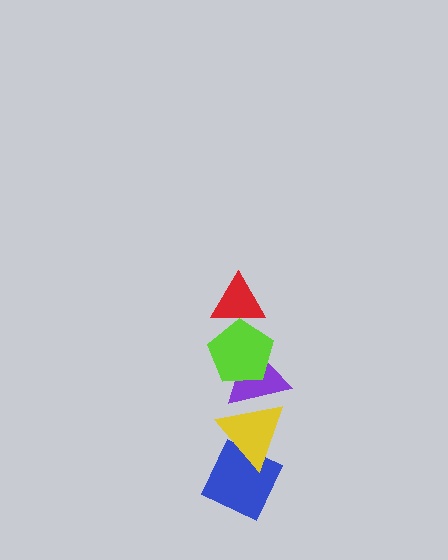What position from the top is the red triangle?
The red triangle is 1st from the top.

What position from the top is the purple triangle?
The purple triangle is 3rd from the top.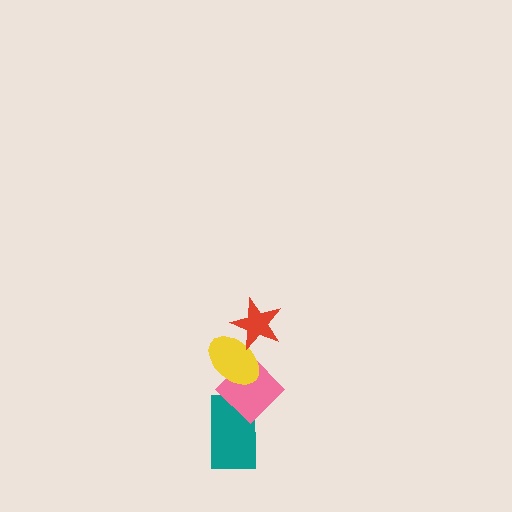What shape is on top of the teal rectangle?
The pink diamond is on top of the teal rectangle.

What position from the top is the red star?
The red star is 1st from the top.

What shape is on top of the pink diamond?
The yellow ellipse is on top of the pink diamond.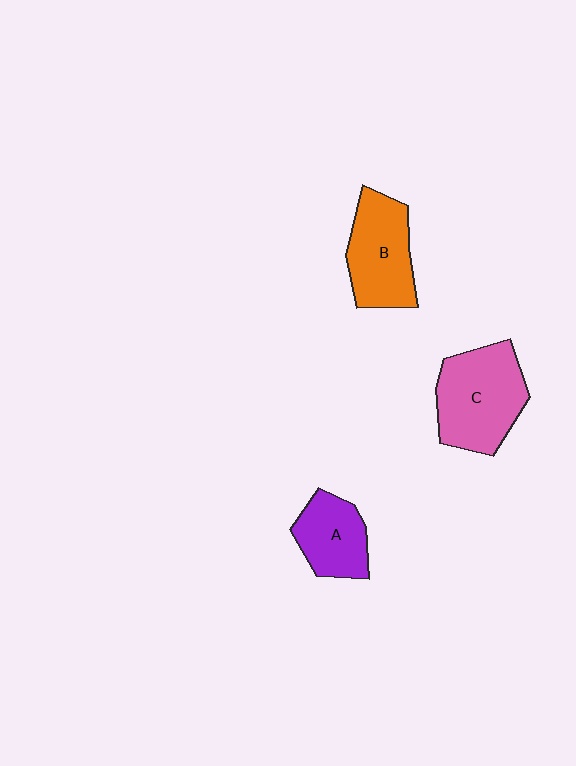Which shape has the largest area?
Shape C (pink).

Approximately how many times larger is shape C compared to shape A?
Approximately 1.6 times.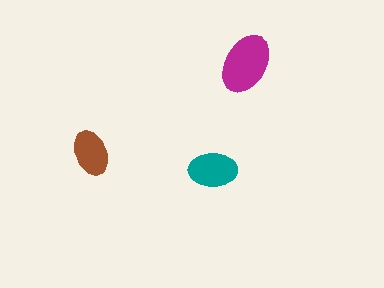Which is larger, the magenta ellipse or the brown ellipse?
The magenta one.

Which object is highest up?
The magenta ellipse is topmost.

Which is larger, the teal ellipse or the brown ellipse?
The teal one.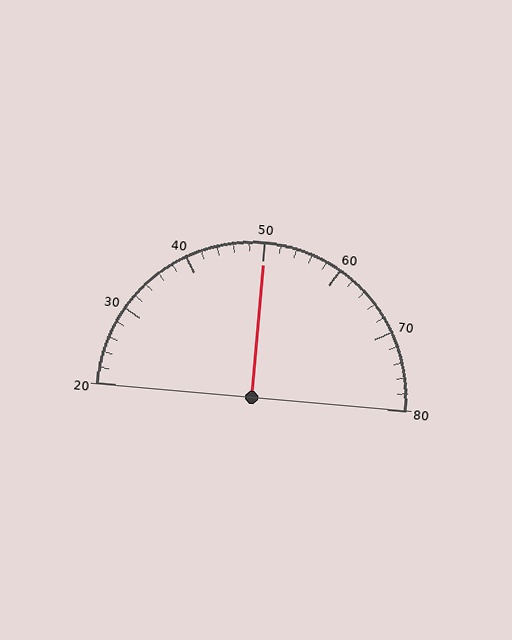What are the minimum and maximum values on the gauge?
The gauge ranges from 20 to 80.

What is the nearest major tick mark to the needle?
The nearest major tick mark is 50.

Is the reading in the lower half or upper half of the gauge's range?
The reading is in the upper half of the range (20 to 80).